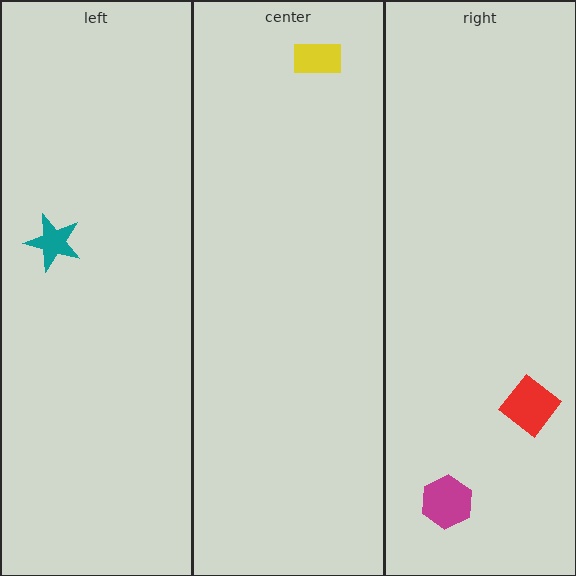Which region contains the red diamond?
The right region.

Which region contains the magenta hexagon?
The right region.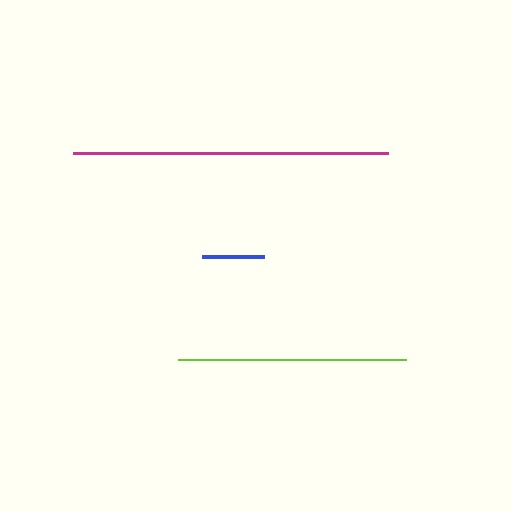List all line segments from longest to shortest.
From longest to shortest: magenta, lime, blue.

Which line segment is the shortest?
The blue line is the shortest at approximately 63 pixels.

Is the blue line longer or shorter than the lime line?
The lime line is longer than the blue line.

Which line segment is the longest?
The magenta line is the longest at approximately 315 pixels.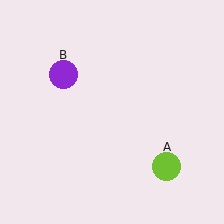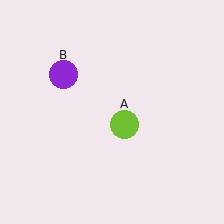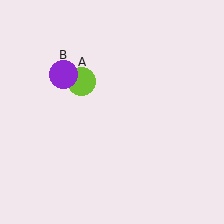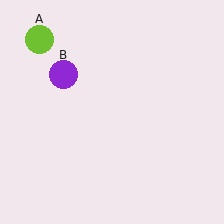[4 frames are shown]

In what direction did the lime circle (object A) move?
The lime circle (object A) moved up and to the left.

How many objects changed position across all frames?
1 object changed position: lime circle (object A).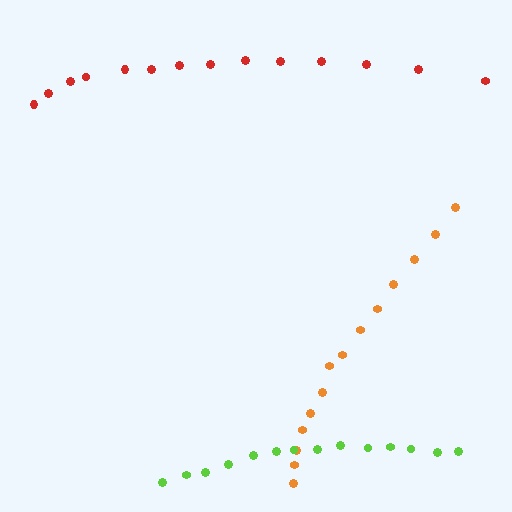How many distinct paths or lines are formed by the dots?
There are 3 distinct paths.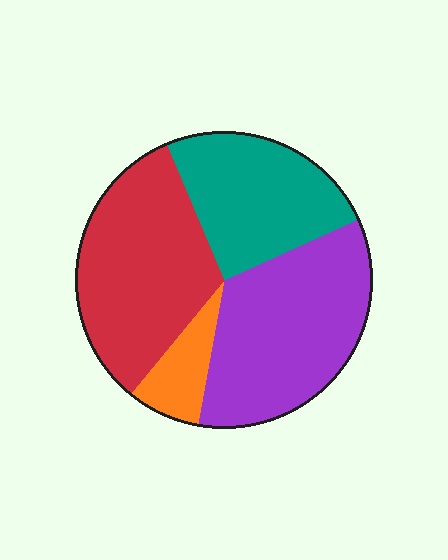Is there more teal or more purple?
Purple.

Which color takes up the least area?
Orange, at roughly 10%.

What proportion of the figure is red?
Red covers 33% of the figure.